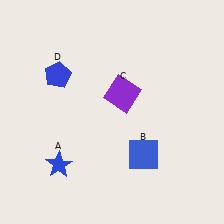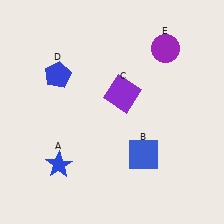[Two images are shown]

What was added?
A purple circle (E) was added in Image 2.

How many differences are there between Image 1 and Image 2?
There is 1 difference between the two images.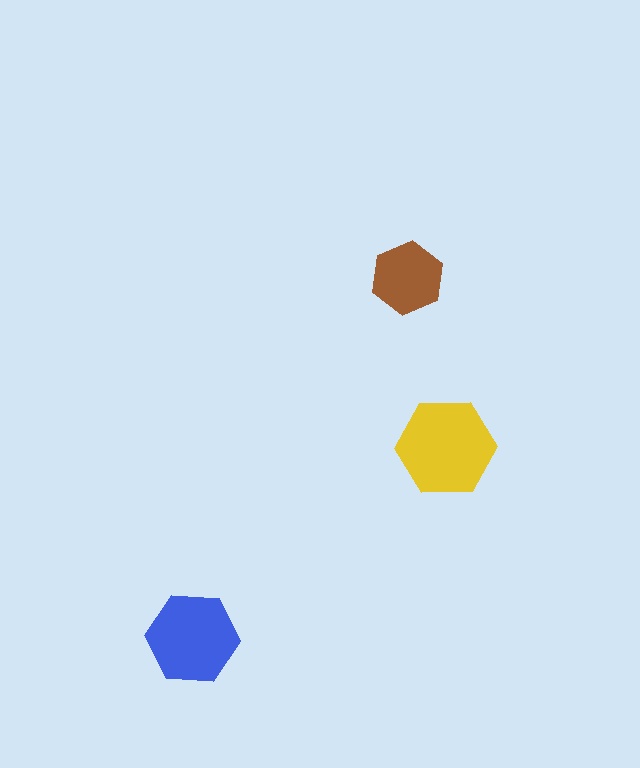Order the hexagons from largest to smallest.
the yellow one, the blue one, the brown one.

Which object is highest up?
The brown hexagon is topmost.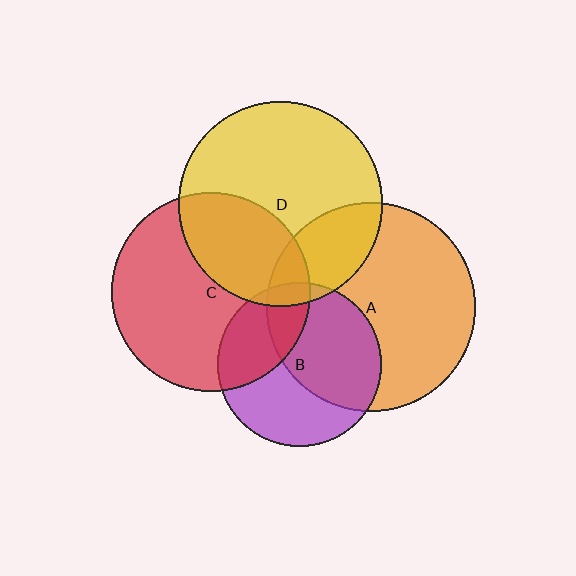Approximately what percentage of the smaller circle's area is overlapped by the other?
Approximately 5%.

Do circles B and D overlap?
Yes.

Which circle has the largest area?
Circle A (orange).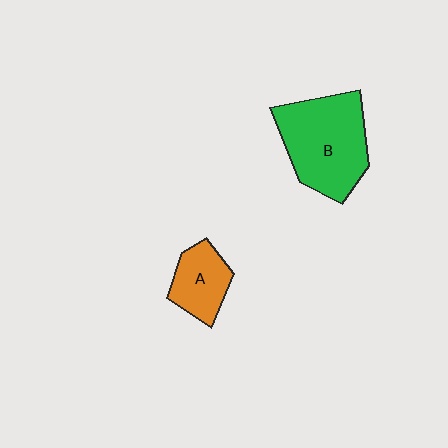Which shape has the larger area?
Shape B (green).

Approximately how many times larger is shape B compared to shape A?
Approximately 2.1 times.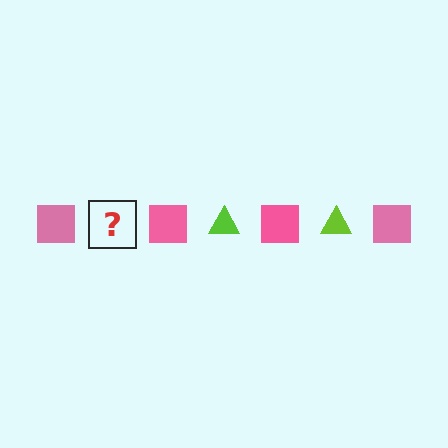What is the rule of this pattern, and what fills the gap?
The rule is that the pattern alternates between pink square and lime triangle. The gap should be filled with a lime triangle.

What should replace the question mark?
The question mark should be replaced with a lime triangle.